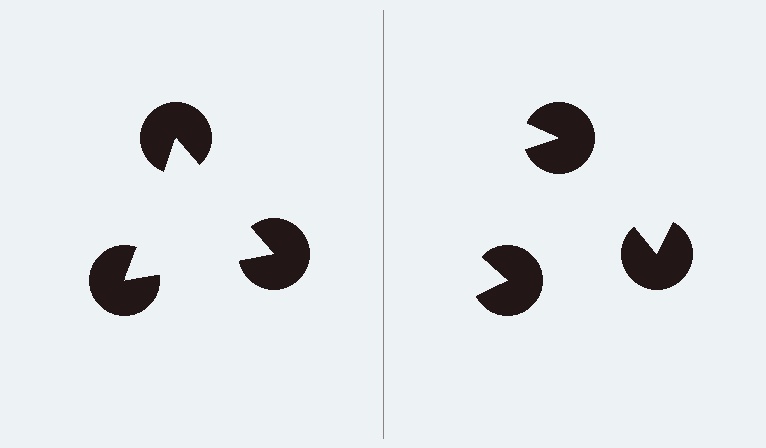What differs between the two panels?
The pac-man discs are positioned identically on both sides; only the wedge orientations differ. On the left they align to a triangle; on the right they are misaligned.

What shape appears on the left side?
An illusory triangle.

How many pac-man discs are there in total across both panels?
6 — 3 on each side.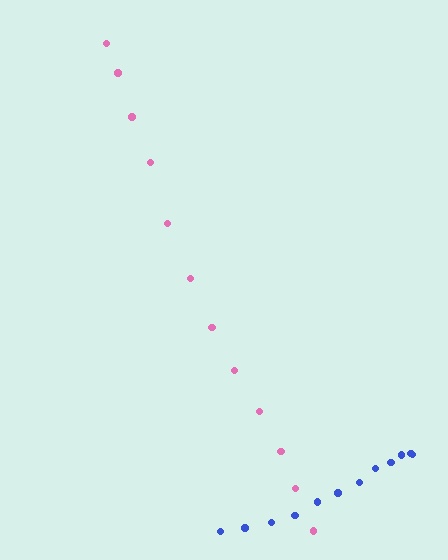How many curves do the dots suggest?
There are 2 distinct paths.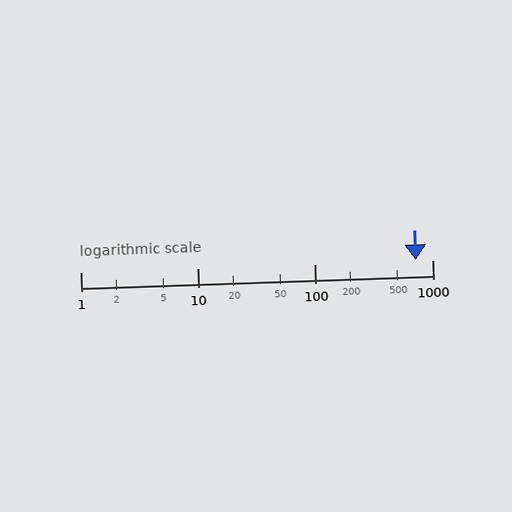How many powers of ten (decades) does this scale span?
The scale spans 3 decades, from 1 to 1000.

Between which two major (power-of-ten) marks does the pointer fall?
The pointer is between 100 and 1000.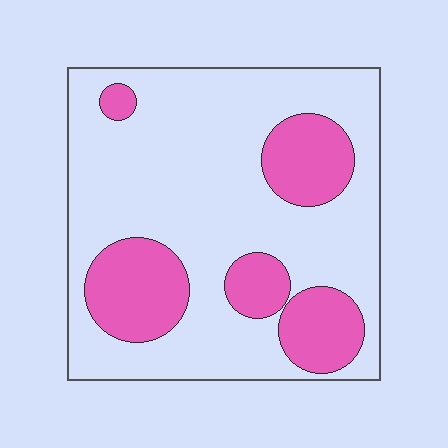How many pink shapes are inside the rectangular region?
5.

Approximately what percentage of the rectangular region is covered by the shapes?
Approximately 25%.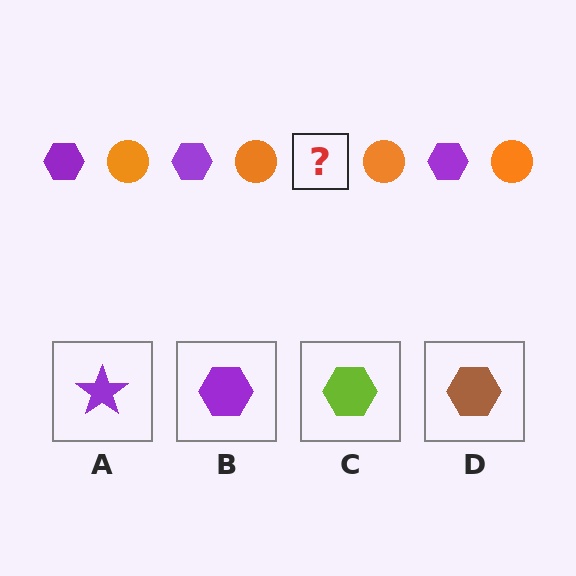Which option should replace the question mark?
Option B.